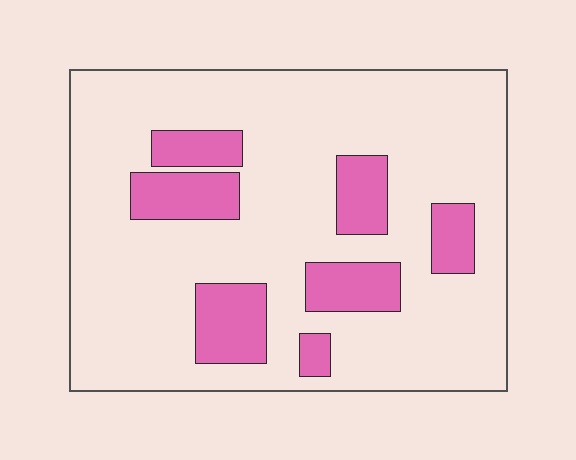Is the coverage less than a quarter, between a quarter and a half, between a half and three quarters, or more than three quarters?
Less than a quarter.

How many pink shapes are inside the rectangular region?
7.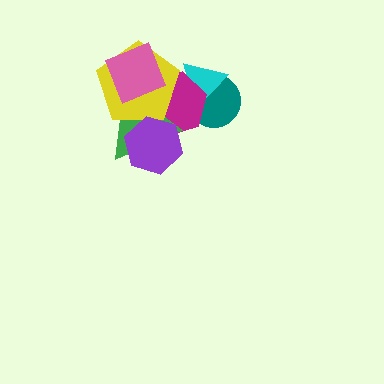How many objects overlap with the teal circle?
2 objects overlap with the teal circle.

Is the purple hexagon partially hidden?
No, no other shape covers it.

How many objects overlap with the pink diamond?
3 objects overlap with the pink diamond.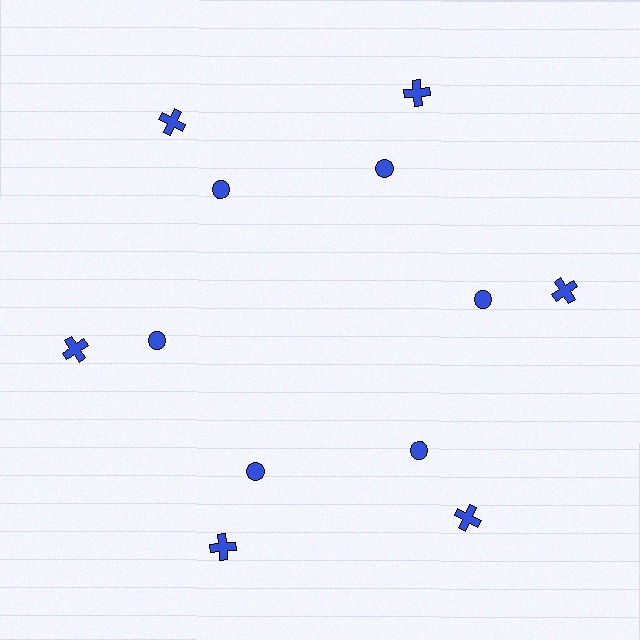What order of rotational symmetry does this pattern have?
This pattern has 6-fold rotational symmetry.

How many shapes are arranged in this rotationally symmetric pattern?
There are 12 shapes, arranged in 6 groups of 2.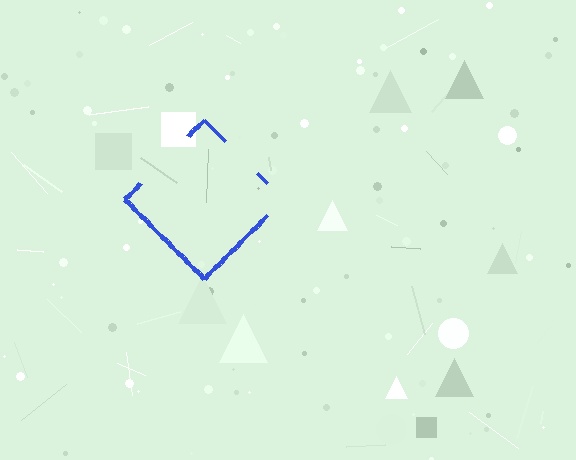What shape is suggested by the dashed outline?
The dashed outline suggests a diamond.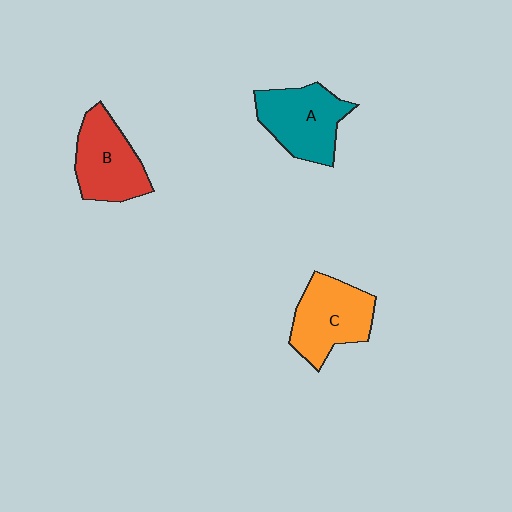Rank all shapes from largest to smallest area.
From largest to smallest: A (teal), C (orange), B (red).